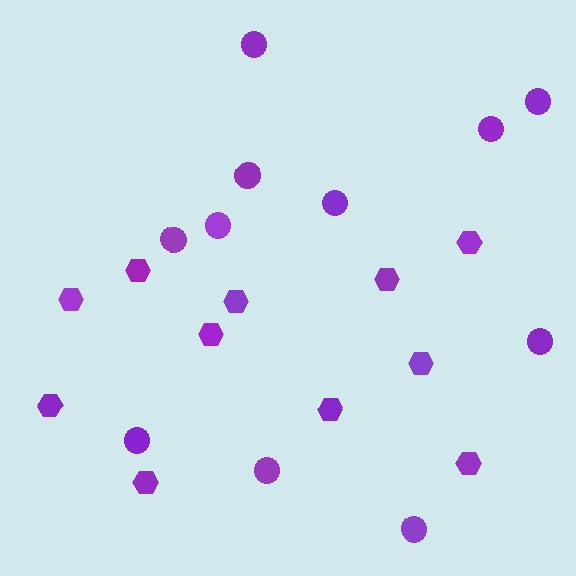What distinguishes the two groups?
There are 2 groups: one group of hexagons (11) and one group of circles (11).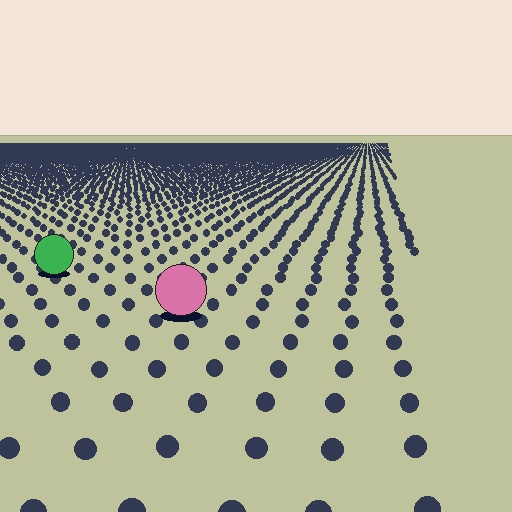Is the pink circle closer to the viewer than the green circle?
Yes. The pink circle is closer — you can tell from the texture gradient: the ground texture is coarser near it.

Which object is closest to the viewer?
The pink circle is closest. The texture marks near it are larger and more spread out.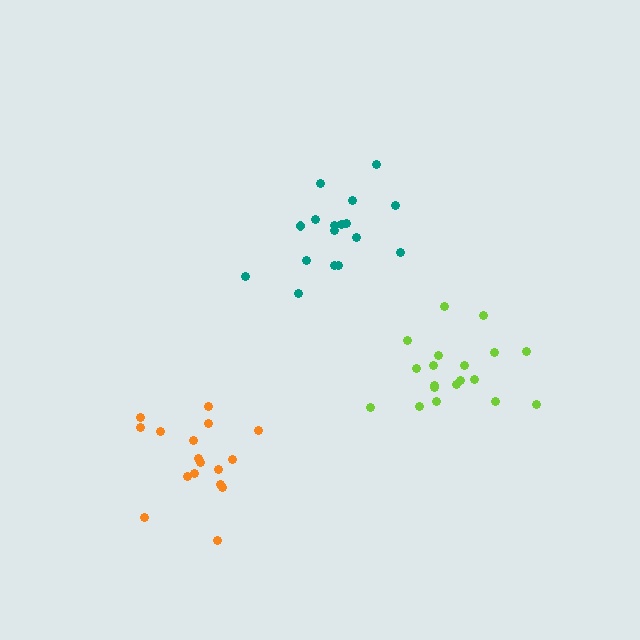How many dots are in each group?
Group 1: 17 dots, Group 2: 19 dots, Group 3: 17 dots (53 total).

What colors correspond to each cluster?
The clusters are colored: teal, lime, orange.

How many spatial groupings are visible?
There are 3 spatial groupings.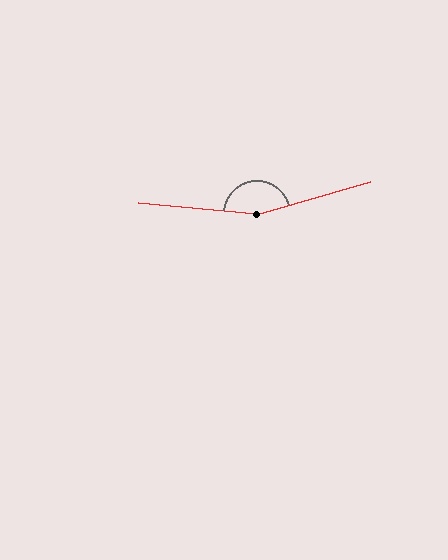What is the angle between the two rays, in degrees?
Approximately 159 degrees.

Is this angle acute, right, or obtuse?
It is obtuse.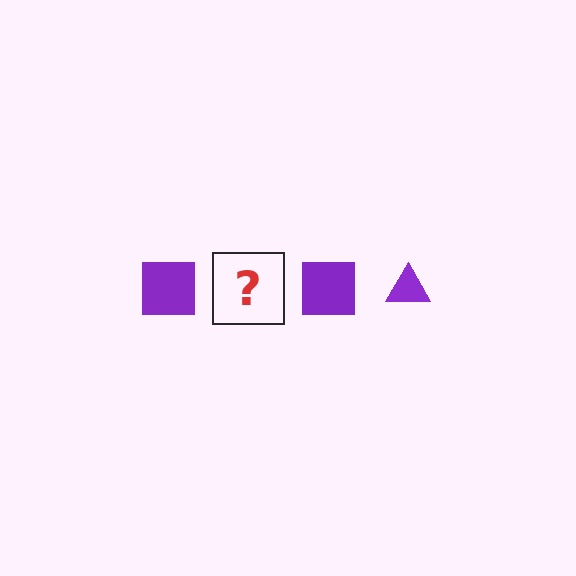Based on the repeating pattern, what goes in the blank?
The blank should be a purple triangle.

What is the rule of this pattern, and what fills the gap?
The rule is that the pattern cycles through square, triangle shapes in purple. The gap should be filled with a purple triangle.